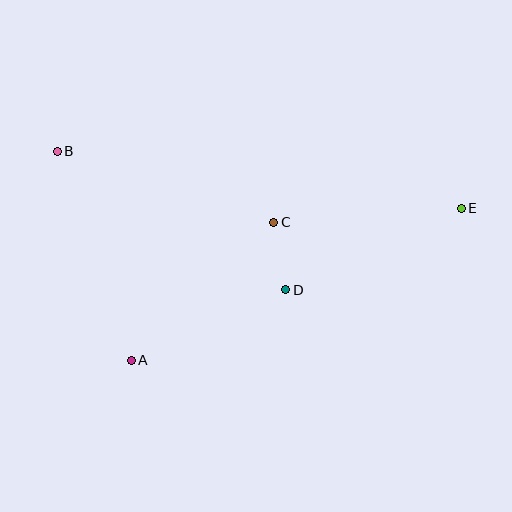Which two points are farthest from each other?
Points B and E are farthest from each other.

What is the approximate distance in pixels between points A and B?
The distance between A and B is approximately 222 pixels.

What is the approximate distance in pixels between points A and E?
The distance between A and E is approximately 363 pixels.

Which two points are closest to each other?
Points C and D are closest to each other.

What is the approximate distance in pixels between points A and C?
The distance between A and C is approximately 198 pixels.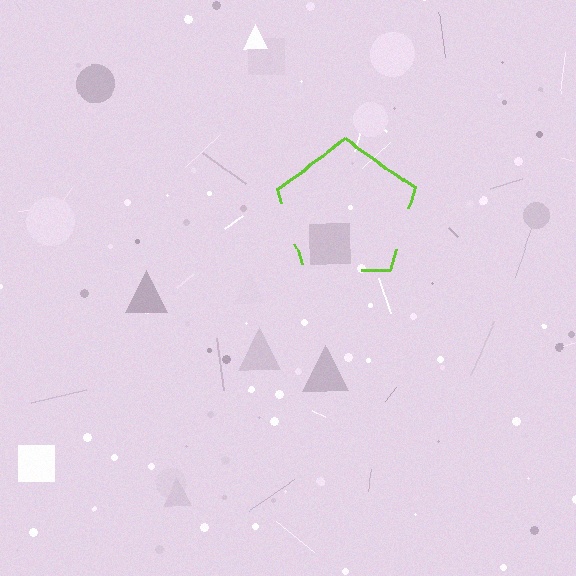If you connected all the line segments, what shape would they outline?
They would outline a pentagon.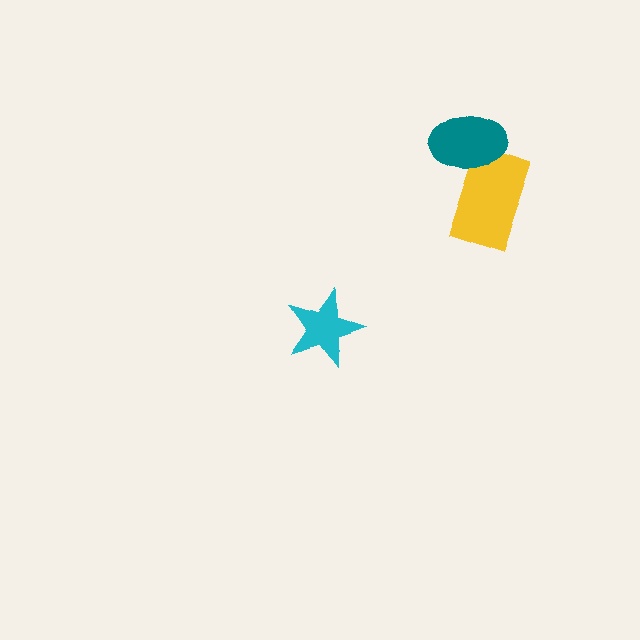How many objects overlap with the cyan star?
0 objects overlap with the cyan star.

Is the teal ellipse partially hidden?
No, no other shape covers it.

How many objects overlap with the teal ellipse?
1 object overlaps with the teal ellipse.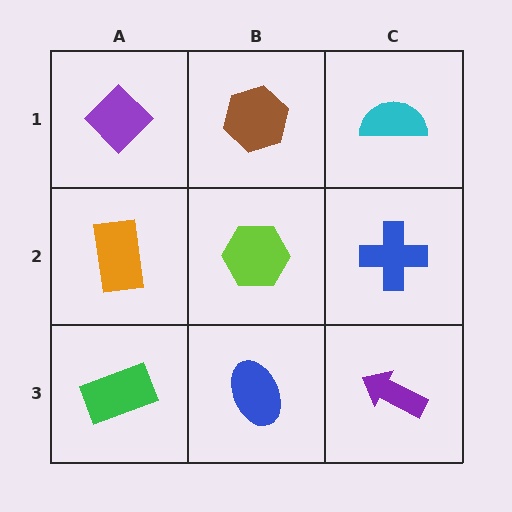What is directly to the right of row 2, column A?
A lime hexagon.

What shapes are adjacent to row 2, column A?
A purple diamond (row 1, column A), a green rectangle (row 3, column A), a lime hexagon (row 2, column B).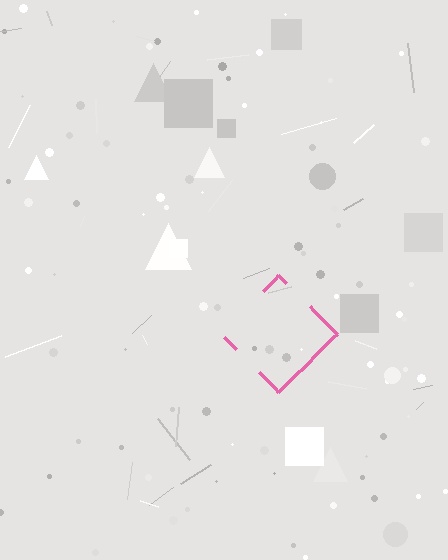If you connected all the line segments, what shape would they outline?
They would outline a diamond.